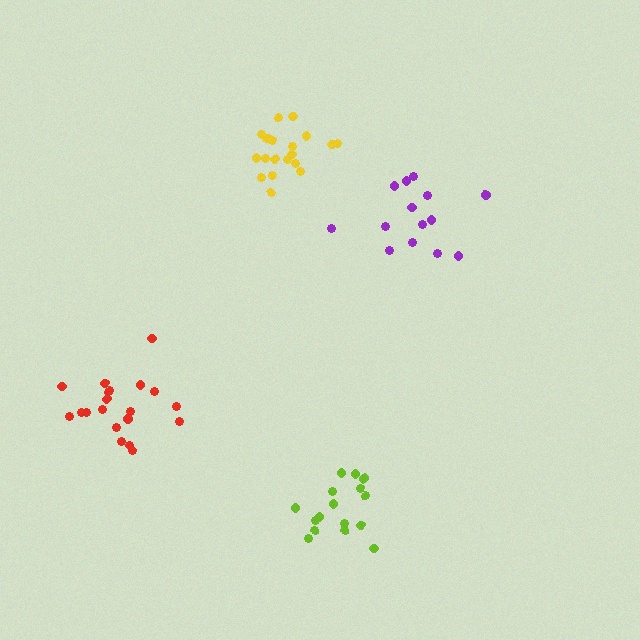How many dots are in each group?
Group 1: 20 dots, Group 2: 14 dots, Group 3: 16 dots, Group 4: 20 dots (70 total).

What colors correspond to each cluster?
The clusters are colored: yellow, purple, lime, red.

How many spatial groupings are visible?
There are 4 spatial groupings.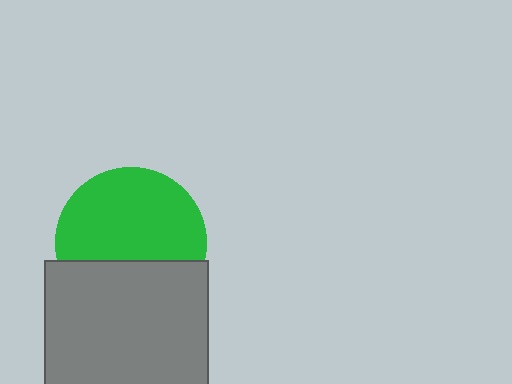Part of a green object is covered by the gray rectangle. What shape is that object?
It is a circle.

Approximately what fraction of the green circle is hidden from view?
Roughly 36% of the green circle is hidden behind the gray rectangle.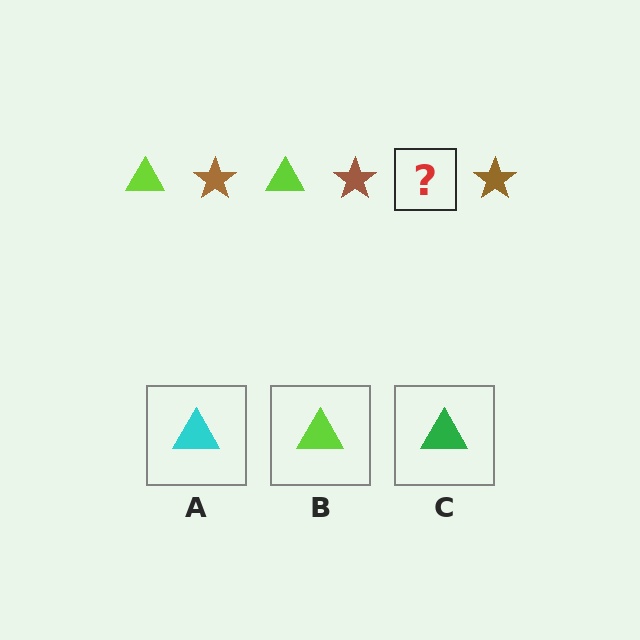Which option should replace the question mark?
Option B.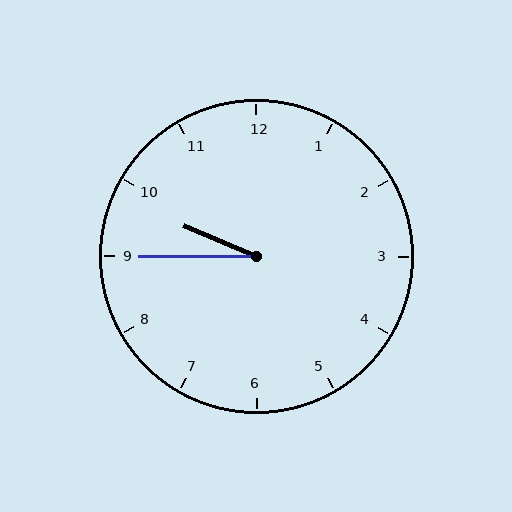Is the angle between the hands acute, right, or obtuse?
It is acute.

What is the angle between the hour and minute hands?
Approximately 22 degrees.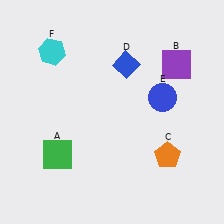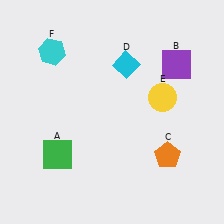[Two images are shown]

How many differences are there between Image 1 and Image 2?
There are 2 differences between the two images.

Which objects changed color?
D changed from blue to cyan. E changed from blue to yellow.